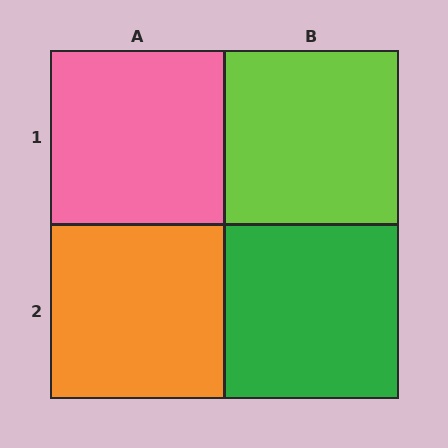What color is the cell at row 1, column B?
Lime.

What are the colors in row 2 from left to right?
Orange, green.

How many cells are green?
1 cell is green.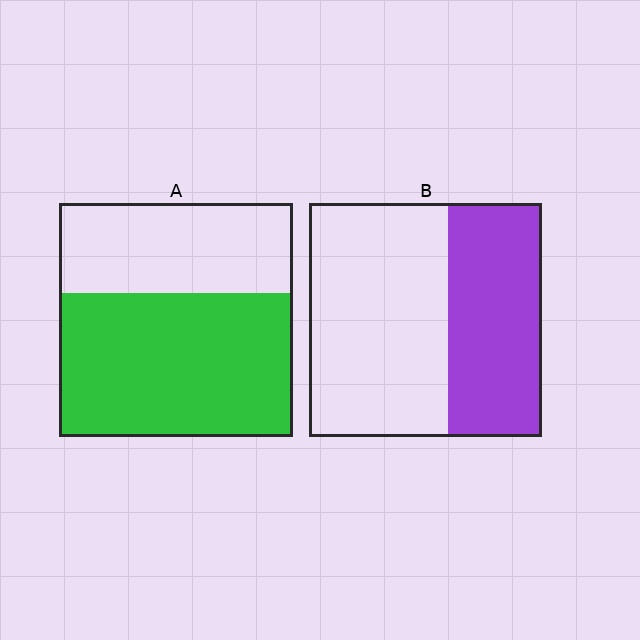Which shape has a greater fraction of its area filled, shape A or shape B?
Shape A.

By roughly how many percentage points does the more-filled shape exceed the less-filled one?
By roughly 20 percentage points (A over B).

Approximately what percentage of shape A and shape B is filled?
A is approximately 60% and B is approximately 40%.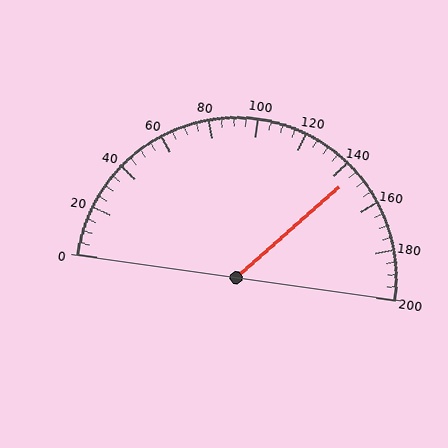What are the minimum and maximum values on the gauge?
The gauge ranges from 0 to 200.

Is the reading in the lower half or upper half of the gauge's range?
The reading is in the upper half of the range (0 to 200).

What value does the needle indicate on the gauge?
The needle indicates approximately 145.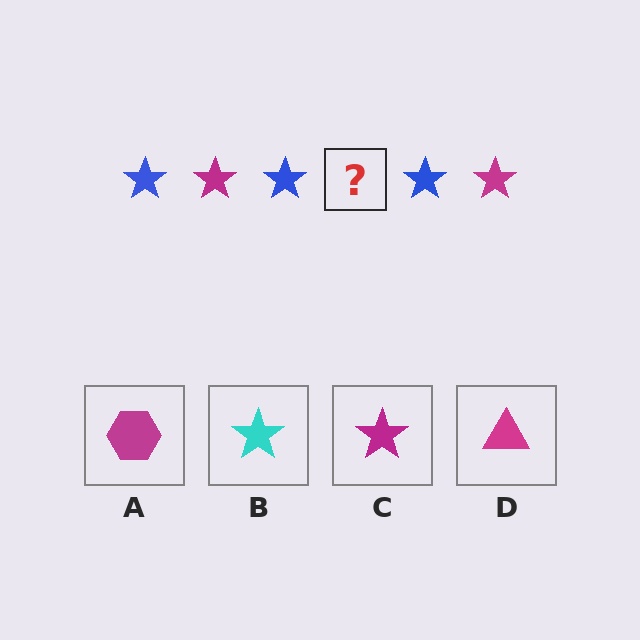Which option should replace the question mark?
Option C.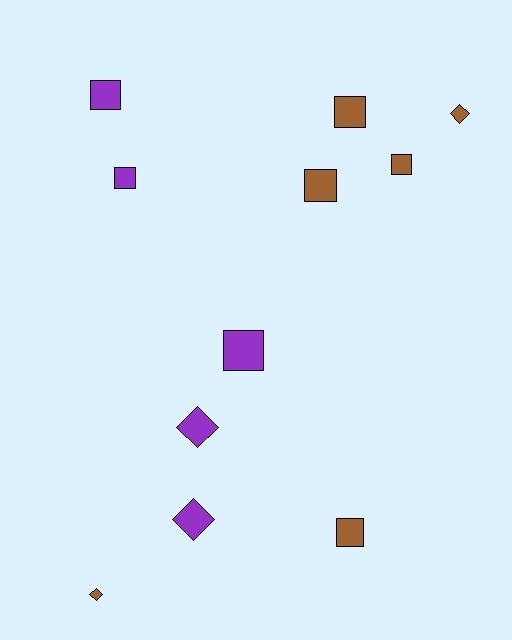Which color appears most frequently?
Brown, with 6 objects.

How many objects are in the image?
There are 11 objects.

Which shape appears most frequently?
Square, with 7 objects.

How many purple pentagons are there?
There are no purple pentagons.